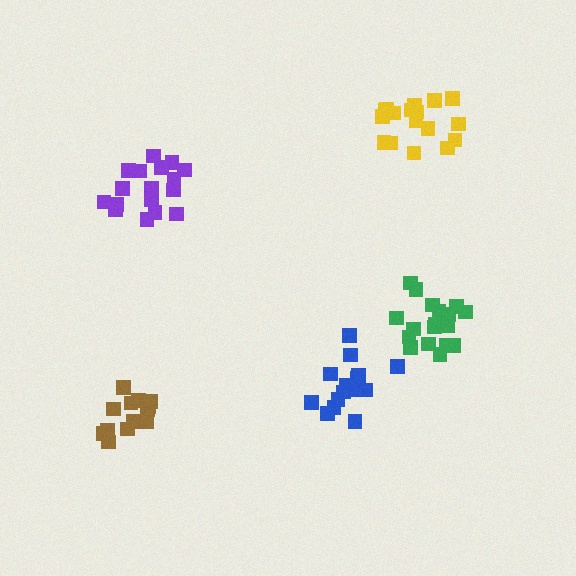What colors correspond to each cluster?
The clusters are colored: green, purple, blue, brown, yellow.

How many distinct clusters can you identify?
There are 5 distinct clusters.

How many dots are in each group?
Group 1: 18 dots, Group 2: 17 dots, Group 3: 15 dots, Group 4: 13 dots, Group 5: 17 dots (80 total).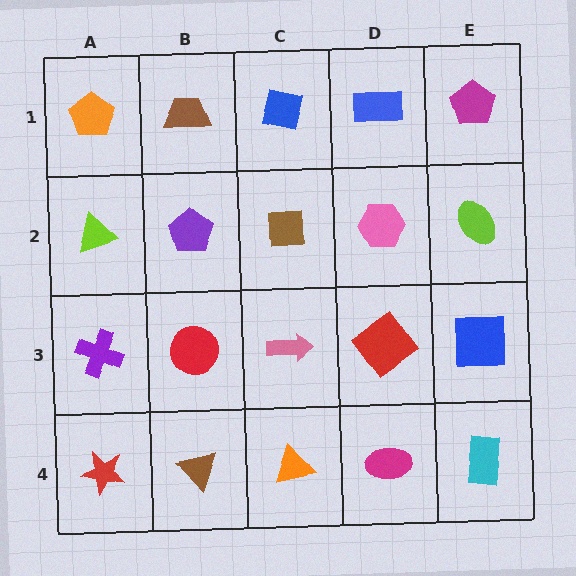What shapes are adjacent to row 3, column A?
A lime triangle (row 2, column A), a red star (row 4, column A), a red circle (row 3, column B).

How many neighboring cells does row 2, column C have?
4.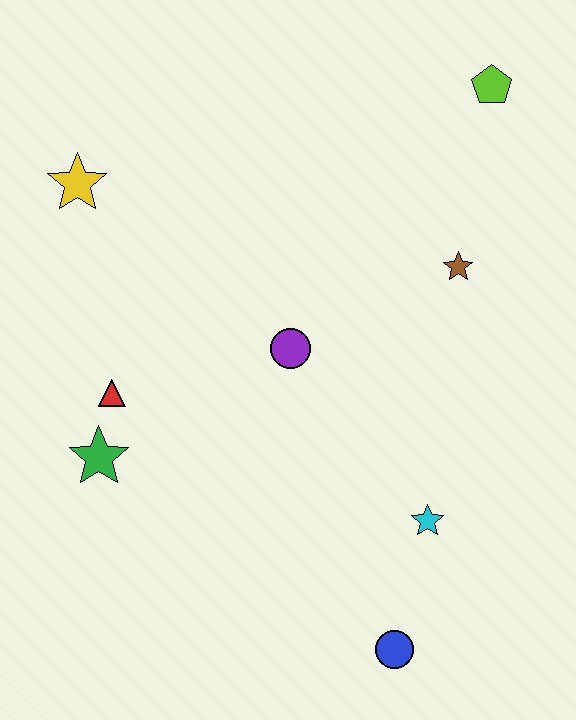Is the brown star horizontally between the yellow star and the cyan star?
No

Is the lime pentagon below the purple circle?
No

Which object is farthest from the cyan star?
The yellow star is farthest from the cyan star.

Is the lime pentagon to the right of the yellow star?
Yes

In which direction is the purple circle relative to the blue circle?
The purple circle is above the blue circle.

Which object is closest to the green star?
The red triangle is closest to the green star.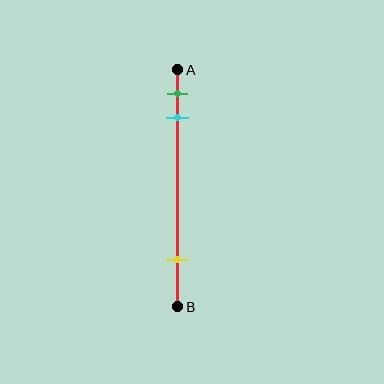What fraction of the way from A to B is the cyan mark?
The cyan mark is approximately 20% (0.2) of the way from A to B.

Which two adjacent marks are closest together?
The green and cyan marks are the closest adjacent pair.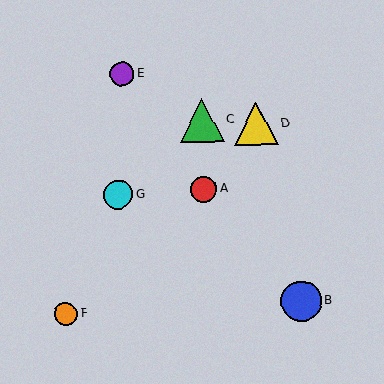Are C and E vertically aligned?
No, C is at x≈202 and E is at x≈122.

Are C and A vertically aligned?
Yes, both are at x≈202.